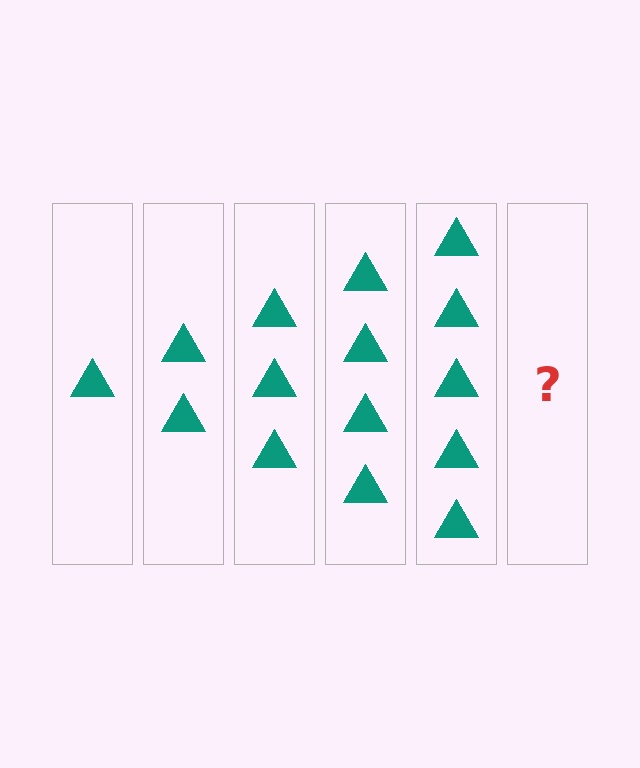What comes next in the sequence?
The next element should be 6 triangles.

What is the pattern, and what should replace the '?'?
The pattern is that each step adds one more triangle. The '?' should be 6 triangles.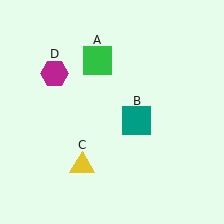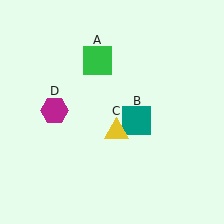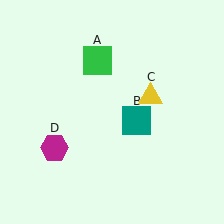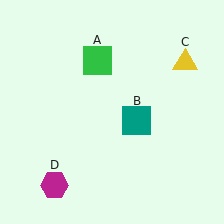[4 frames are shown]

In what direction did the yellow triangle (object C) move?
The yellow triangle (object C) moved up and to the right.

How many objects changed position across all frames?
2 objects changed position: yellow triangle (object C), magenta hexagon (object D).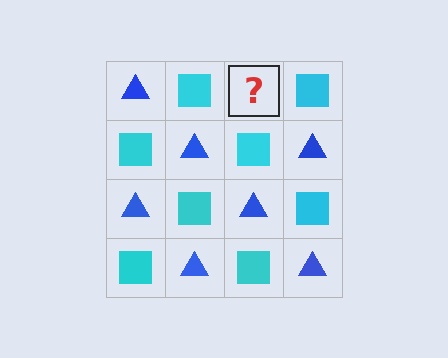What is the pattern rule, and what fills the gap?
The rule is that it alternates blue triangle and cyan square in a checkerboard pattern. The gap should be filled with a blue triangle.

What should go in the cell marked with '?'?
The missing cell should contain a blue triangle.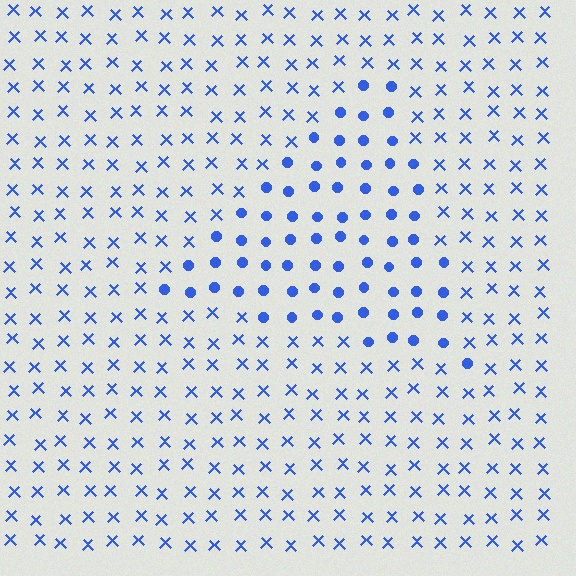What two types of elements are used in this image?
The image uses circles inside the triangle region and X marks outside it.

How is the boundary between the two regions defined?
The boundary is defined by a change in element shape: circles inside vs. X marks outside. All elements share the same color and spacing.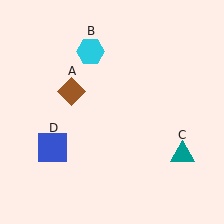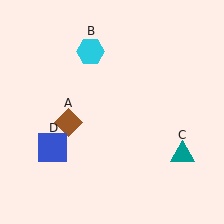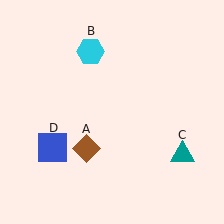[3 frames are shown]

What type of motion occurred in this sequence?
The brown diamond (object A) rotated counterclockwise around the center of the scene.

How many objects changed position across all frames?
1 object changed position: brown diamond (object A).